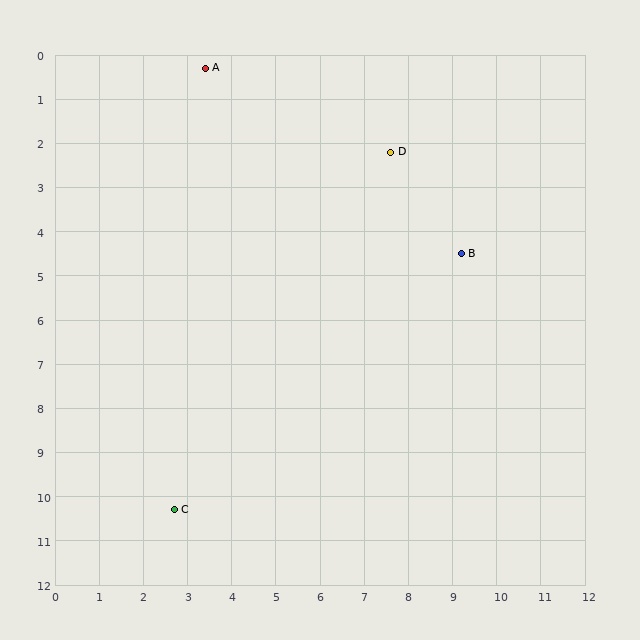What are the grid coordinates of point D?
Point D is at approximately (7.6, 2.2).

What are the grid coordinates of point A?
Point A is at approximately (3.4, 0.3).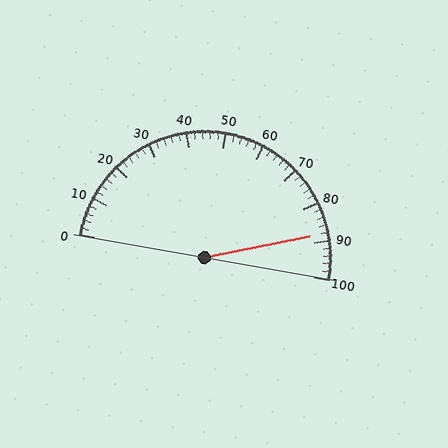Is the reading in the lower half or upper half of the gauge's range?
The reading is in the upper half of the range (0 to 100).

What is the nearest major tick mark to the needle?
The nearest major tick mark is 90.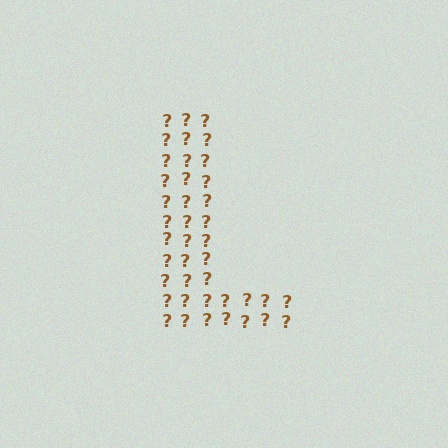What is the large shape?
The large shape is the letter L.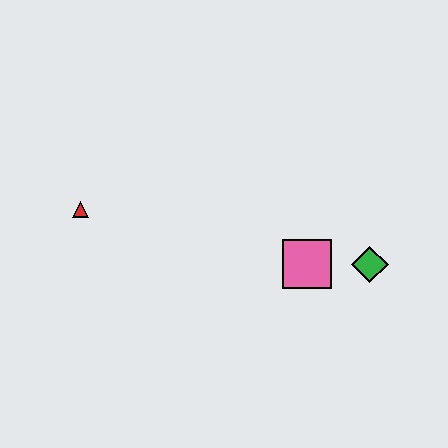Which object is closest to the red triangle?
The pink square is closest to the red triangle.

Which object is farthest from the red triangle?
The green diamond is farthest from the red triangle.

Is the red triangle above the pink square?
Yes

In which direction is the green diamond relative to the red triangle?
The green diamond is to the right of the red triangle.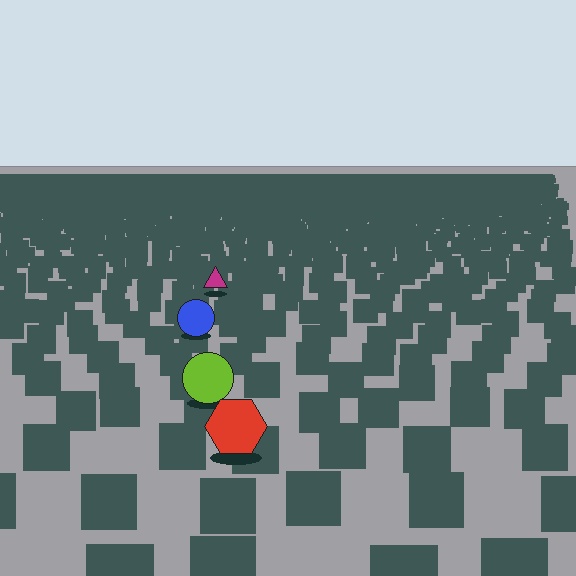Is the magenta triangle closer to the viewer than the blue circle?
No. The blue circle is closer — you can tell from the texture gradient: the ground texture is coarser near it.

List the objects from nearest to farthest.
From nearest to farthest: the red hexagon, the lime circle, the blue circle, the magenta triangle.